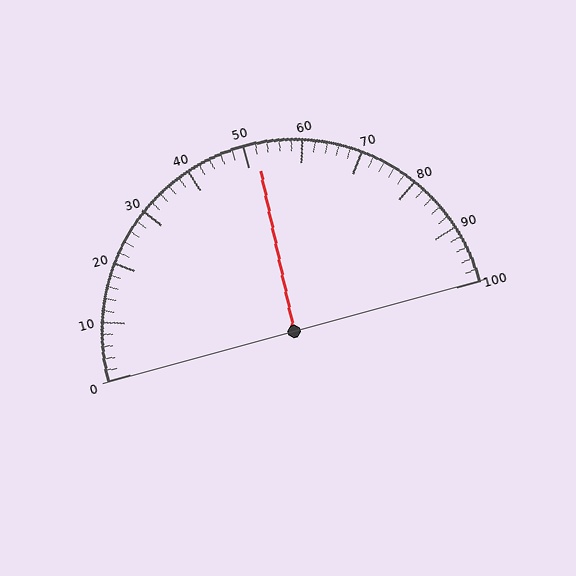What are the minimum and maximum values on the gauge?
The gauge ranges from 0 to 100.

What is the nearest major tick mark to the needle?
The nearest major tick mark is 50.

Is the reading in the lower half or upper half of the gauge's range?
The reading is in the upper half of the range (0 to 100).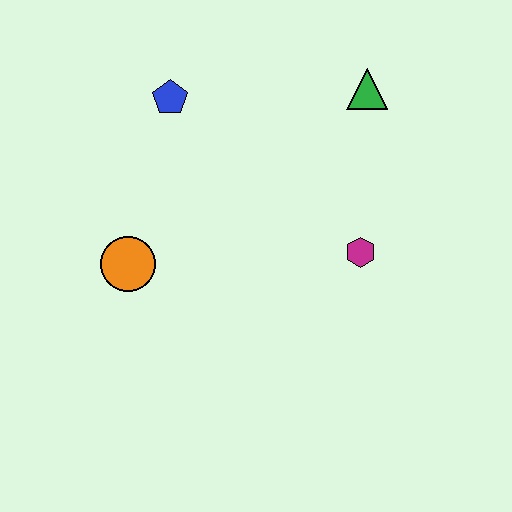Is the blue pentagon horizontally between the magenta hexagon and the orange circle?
Yes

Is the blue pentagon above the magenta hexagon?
Yes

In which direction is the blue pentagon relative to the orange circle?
The blue pentagon is above the orange circle.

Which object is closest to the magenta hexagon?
The green triangle is closest to the magenta hexagon.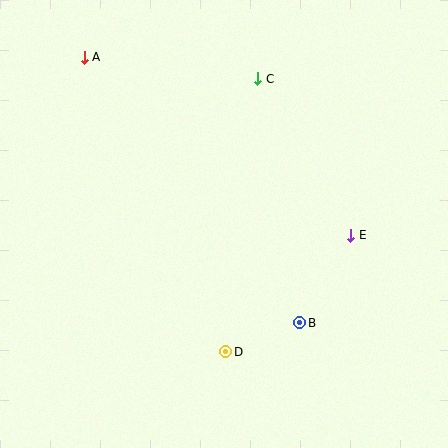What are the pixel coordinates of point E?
Point E is at (351, 235).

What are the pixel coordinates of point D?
Point D is at (226, 352).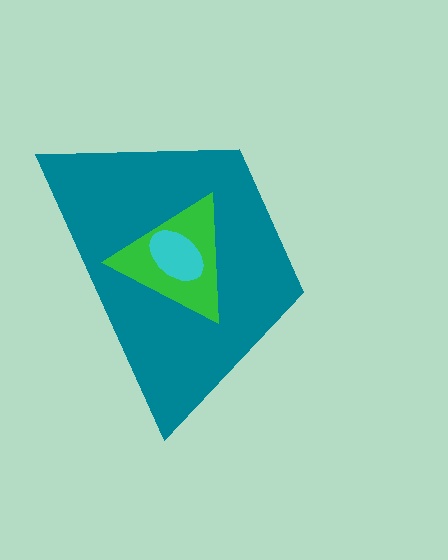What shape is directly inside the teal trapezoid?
The green triangle.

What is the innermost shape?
The cyan ellipse.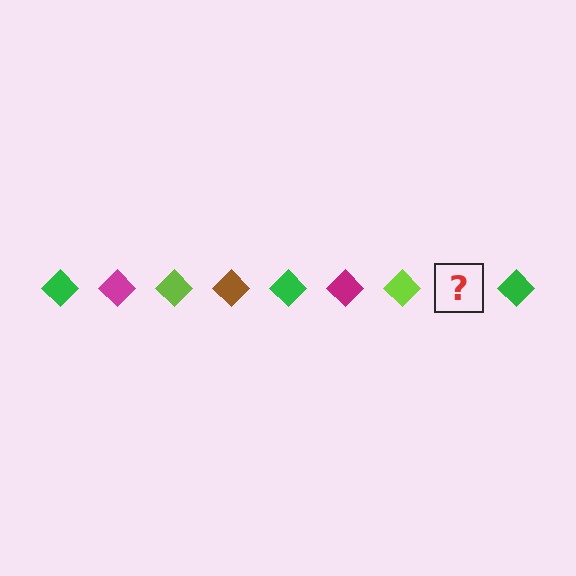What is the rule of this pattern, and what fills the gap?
The rule is that the pattern cycles through green, magenta, lime, brown diamonds. The gap should be filled with a brown diamond.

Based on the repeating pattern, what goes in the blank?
The blank should be a brown diamond.